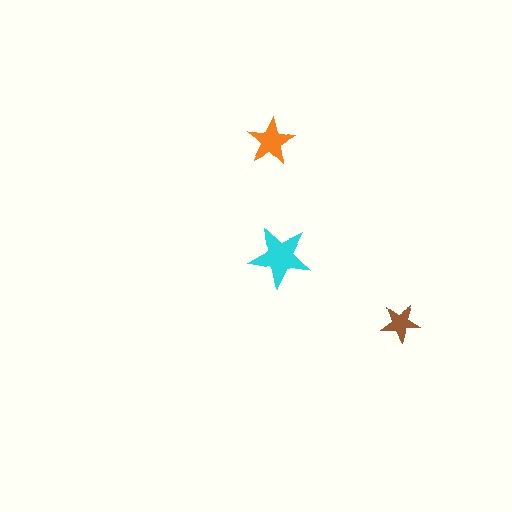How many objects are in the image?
There are 3 objects in the image.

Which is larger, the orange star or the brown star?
The orange one.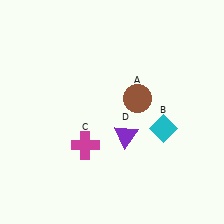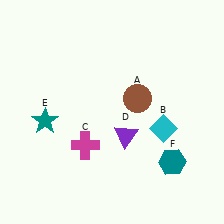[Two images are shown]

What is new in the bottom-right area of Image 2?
A teal hexagon (F) was added in the bottom-right area of Image 2.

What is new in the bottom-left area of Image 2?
A teal star (E) was added in the bottom-left area of Image 2.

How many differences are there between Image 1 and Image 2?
There are 2 differences between the two images.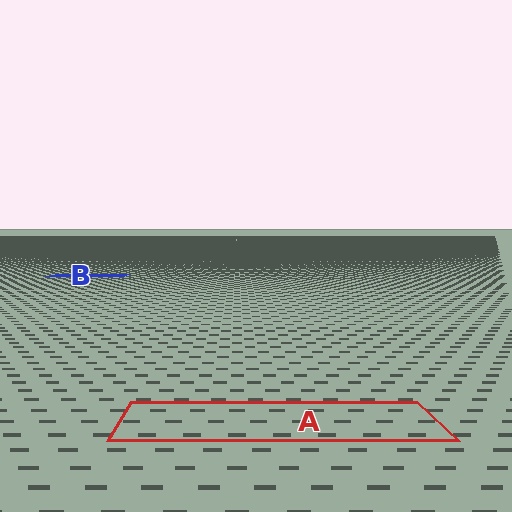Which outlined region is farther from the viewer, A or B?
Region B is farther from the viewer — the texture elements inside it appear smaller and more densely packed.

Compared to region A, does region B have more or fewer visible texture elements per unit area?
Region B has more texture elements per unit area — they are packed more densely because it is farther away.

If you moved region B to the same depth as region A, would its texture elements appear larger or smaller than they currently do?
They would appear larger. At a closer depth, the same texture elements are projected at a bigger on-screen size.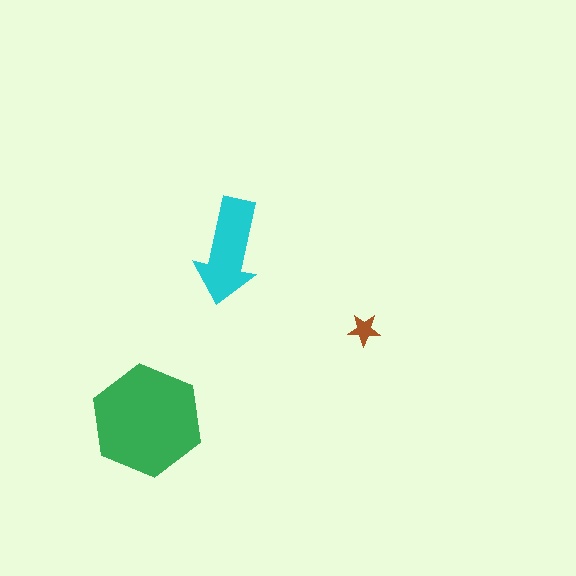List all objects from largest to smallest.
The green hexagon, the cyan arrow, the brown star.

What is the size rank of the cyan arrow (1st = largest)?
2nd.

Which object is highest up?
The cyan arrow is topmost.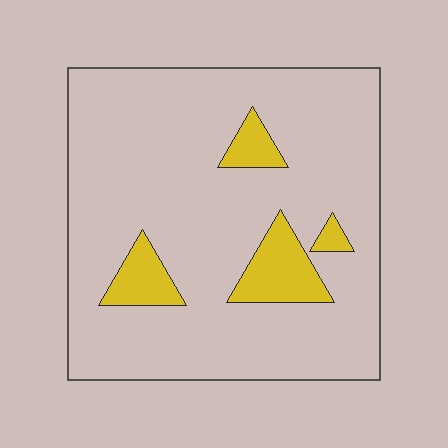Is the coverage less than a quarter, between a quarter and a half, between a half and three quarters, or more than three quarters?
Less than a quarter.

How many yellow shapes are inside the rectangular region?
4.